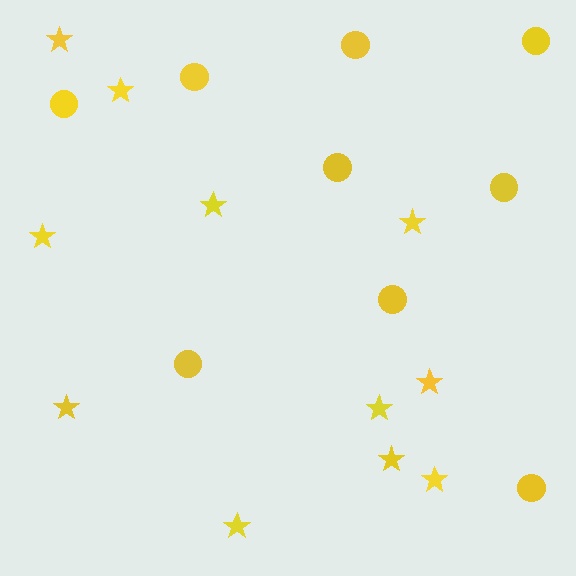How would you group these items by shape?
There are 2 groups: one group of circles (9) and one group of stars (11).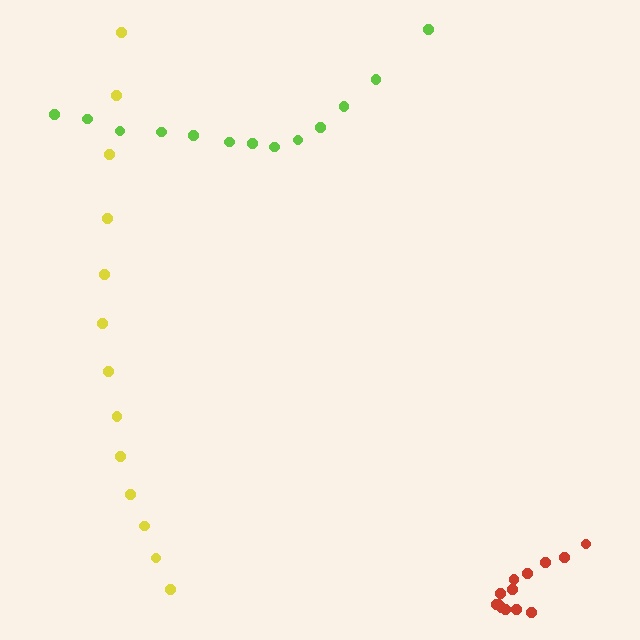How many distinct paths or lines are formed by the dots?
There are 3 distinct paths.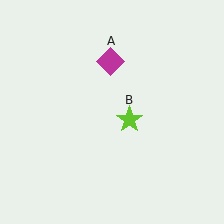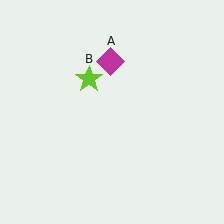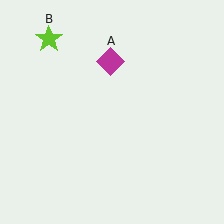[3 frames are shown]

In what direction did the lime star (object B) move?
The lime star (object B) moved up and to the left.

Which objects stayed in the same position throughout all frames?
Magenta diamond (object A) remained stationary.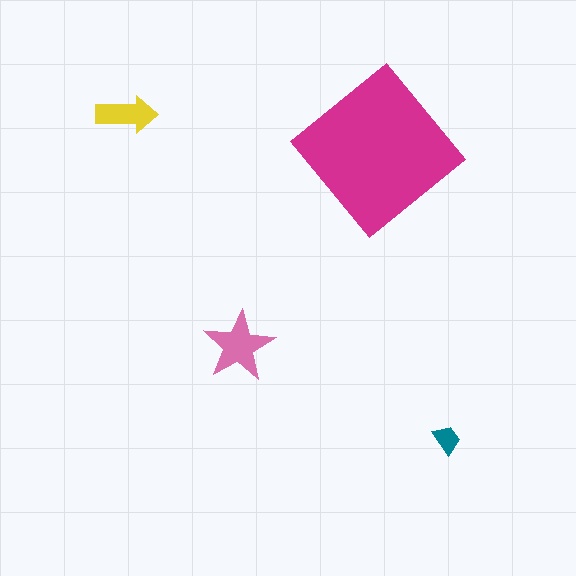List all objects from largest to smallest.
The magenta diamond, the pink star, the yellow arrow, the teal trapezoid.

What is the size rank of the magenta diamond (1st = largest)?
1st.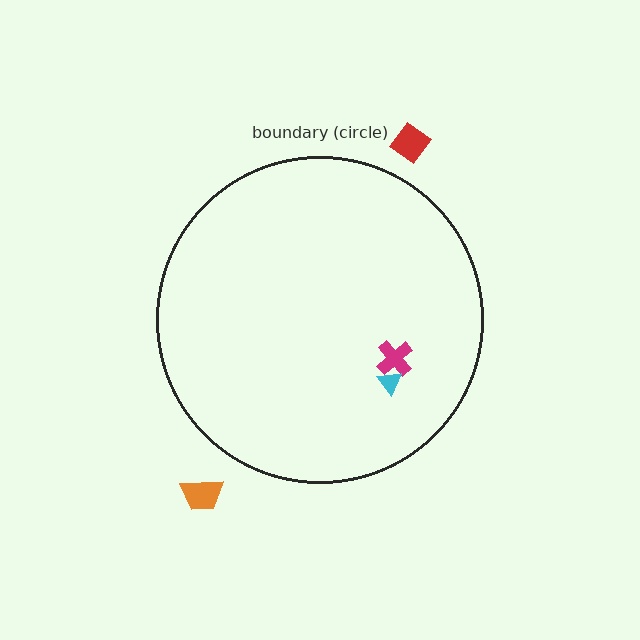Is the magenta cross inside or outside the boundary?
Inside.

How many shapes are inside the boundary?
2 inside, 2 outside.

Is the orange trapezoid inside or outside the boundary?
Outside.